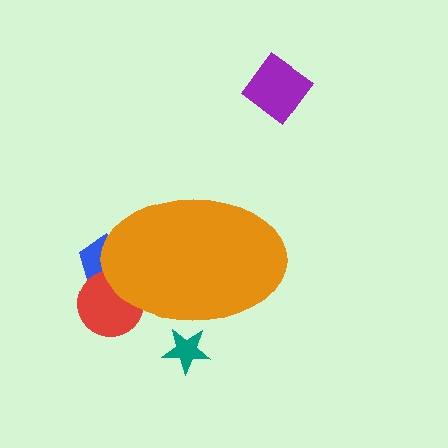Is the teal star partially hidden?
Yes, the teal star is partially hidden behind the orange ellipse.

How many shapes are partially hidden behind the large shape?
3 shapes are partially hidden.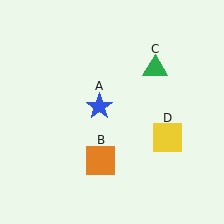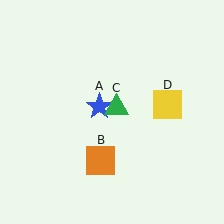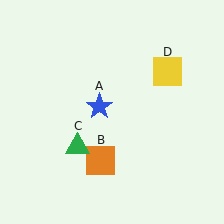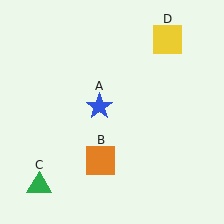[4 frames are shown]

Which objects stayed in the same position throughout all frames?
Blue star (object A) and orange square (object B) remained stationary.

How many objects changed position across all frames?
2 objects changed position: green triangle (object C), yellow square (object D).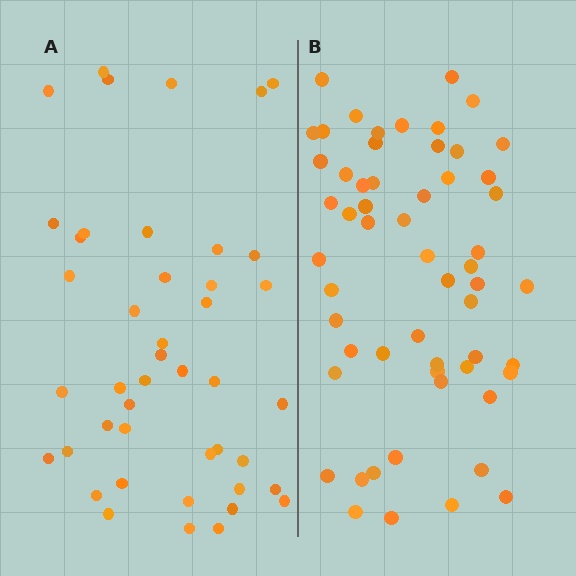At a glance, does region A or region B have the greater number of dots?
Region B (the right region) has more dots.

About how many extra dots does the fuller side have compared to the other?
Region B has approximately 15 more dots than region A.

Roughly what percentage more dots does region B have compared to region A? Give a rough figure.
About 30% more.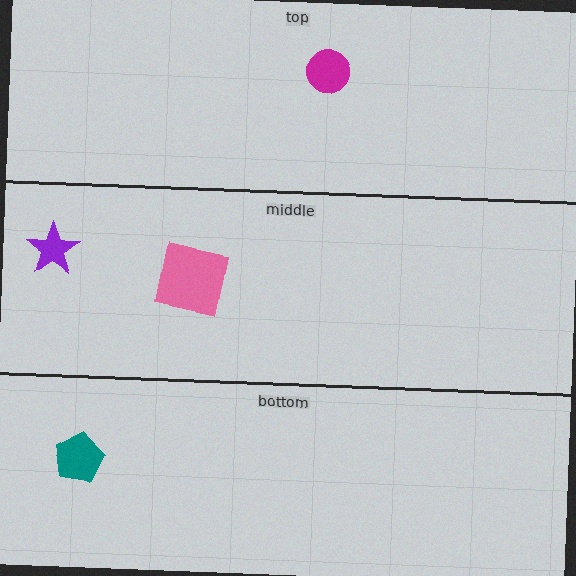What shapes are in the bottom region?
The teal pentagon.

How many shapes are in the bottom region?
1.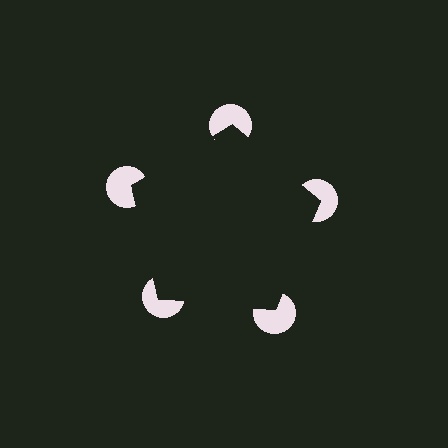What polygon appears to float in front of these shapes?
An illusory pentagon — its edges are inferred from the aligned wedge cuts in the pac-man discs, not physically drawn.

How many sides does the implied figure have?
5 sides.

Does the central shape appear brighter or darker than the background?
It typically appears slightly darker than the background, even though no actual brightness change is drawn.